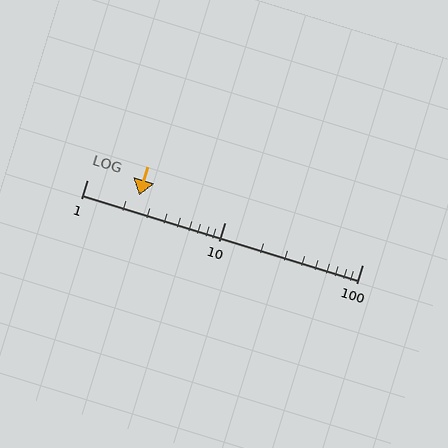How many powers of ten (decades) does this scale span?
The scale spans 2 decades, from 1 to 100.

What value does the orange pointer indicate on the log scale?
The pointer indicates approximately 2.4.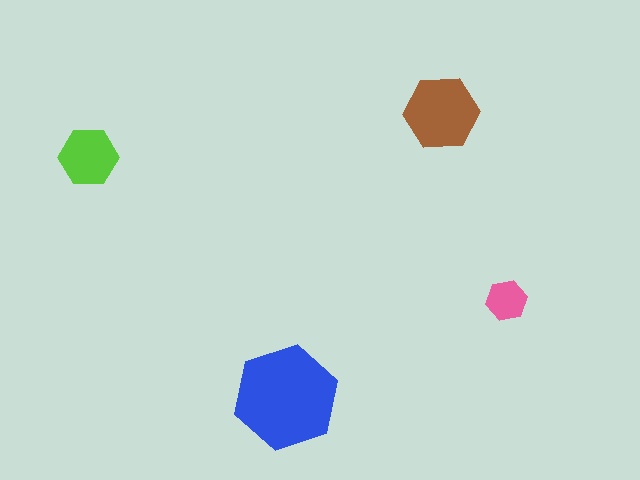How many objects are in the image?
There are 4 objects in the image.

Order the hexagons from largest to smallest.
the blue one, the brown one, the lime one, the pink one.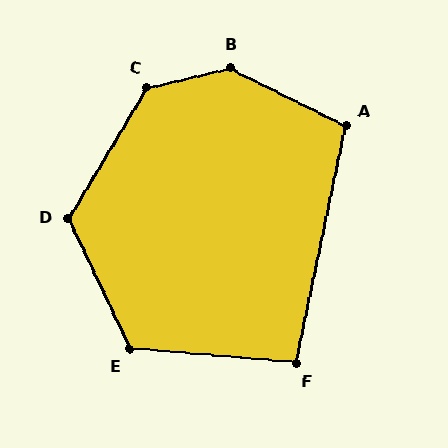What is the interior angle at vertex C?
Approximately 135 degrees (obtuse).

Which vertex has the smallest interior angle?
F, at approximately 97 degrees.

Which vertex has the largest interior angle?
B, at approximately 140 degrees.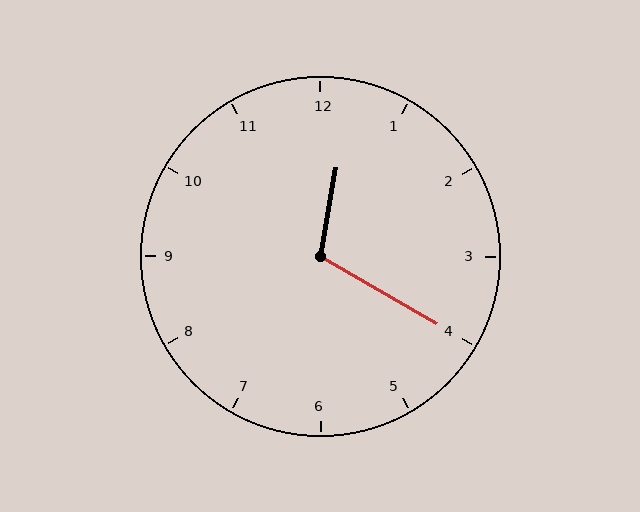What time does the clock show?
12:20.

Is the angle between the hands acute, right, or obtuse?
It is obtuse.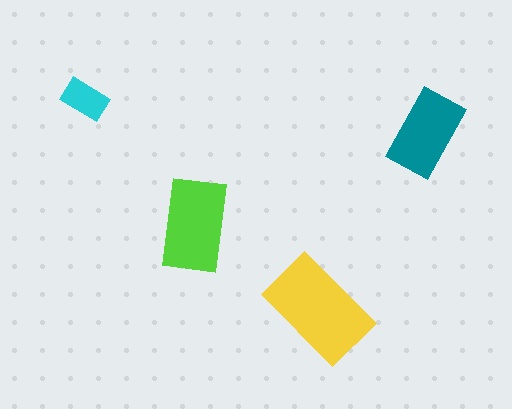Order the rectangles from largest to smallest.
the yellow one, the lime one, the teal one, the cyan one.